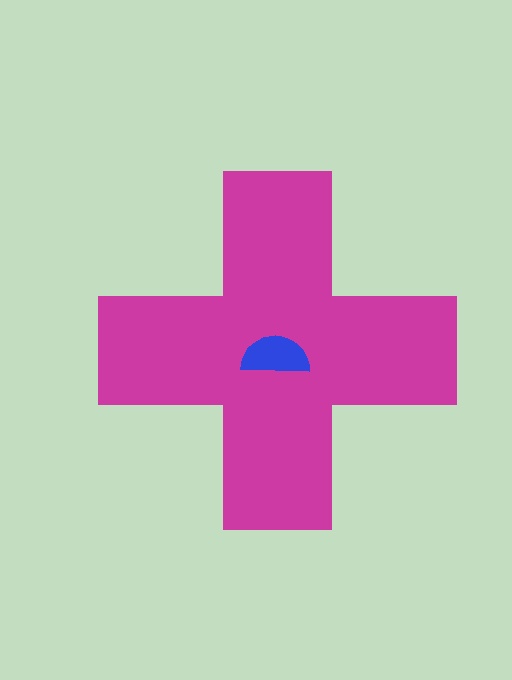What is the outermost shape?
The magenta cross.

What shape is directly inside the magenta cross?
The blue semicircle.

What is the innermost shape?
The blue semicircle.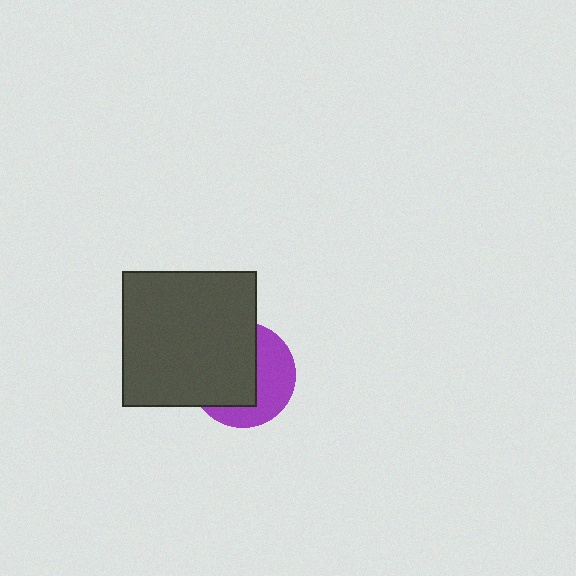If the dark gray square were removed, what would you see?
You would see the complete purple circle.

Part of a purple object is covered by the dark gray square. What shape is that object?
It is a circle.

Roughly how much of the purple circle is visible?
A small part of it is visible (roughly 43%).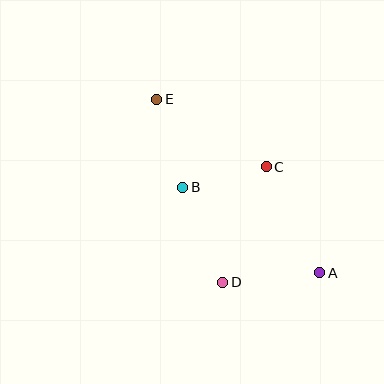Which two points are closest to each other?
Points B and C are closest to each other.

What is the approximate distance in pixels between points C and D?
The distance between C and D is approximately 123 pixels.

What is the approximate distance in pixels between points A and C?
The distance between A and C is approximately 118 pixels.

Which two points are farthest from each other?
Points A and E are farthest from each other.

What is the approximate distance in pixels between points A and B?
The distance between A and B is approximately 161 pixels.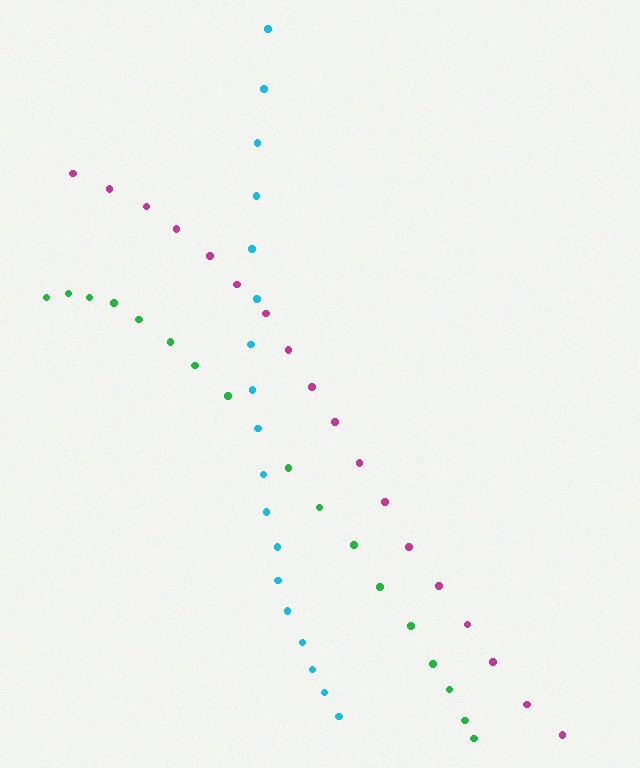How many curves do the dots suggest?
There are 3 distinct paths.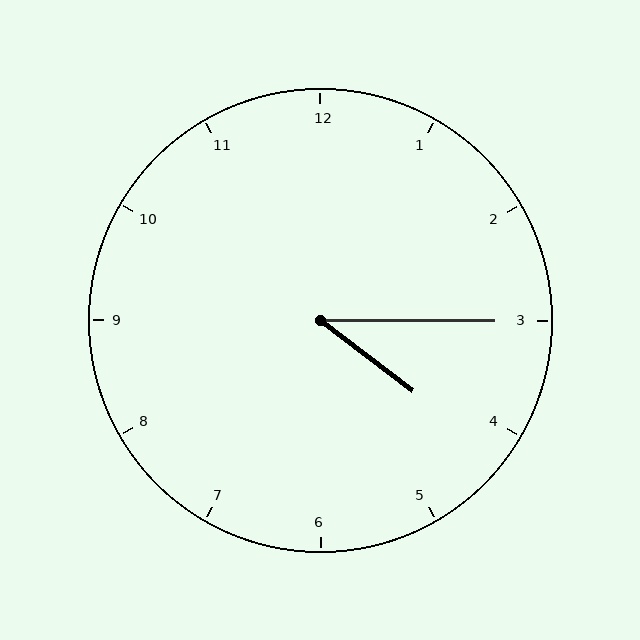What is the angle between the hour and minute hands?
Approximately 38 degrees.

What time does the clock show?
4:15.